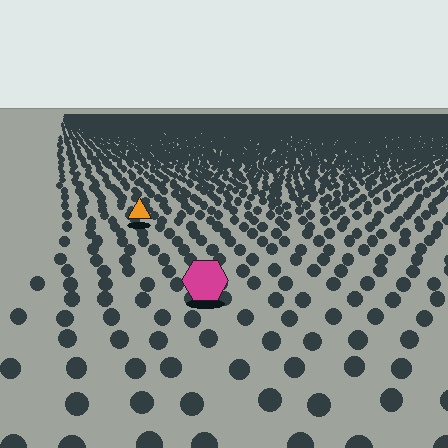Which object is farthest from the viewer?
The orange triangle is farthest from the viewer. It appears smaller and the ground texture around it is denser.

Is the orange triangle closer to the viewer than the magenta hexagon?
No. The magenta hexagon is closer — you can tell from the texture gradient: the ground texture is coarser near it.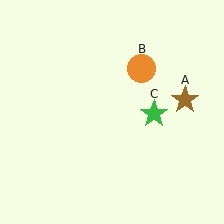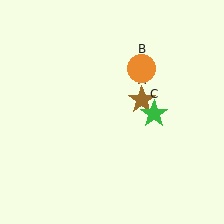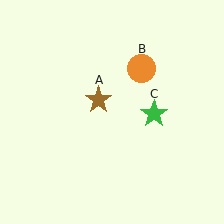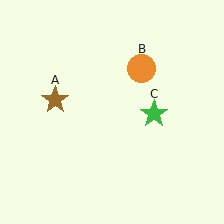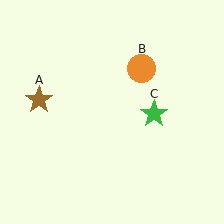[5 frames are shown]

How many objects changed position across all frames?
1 object changed position: brown star (object A).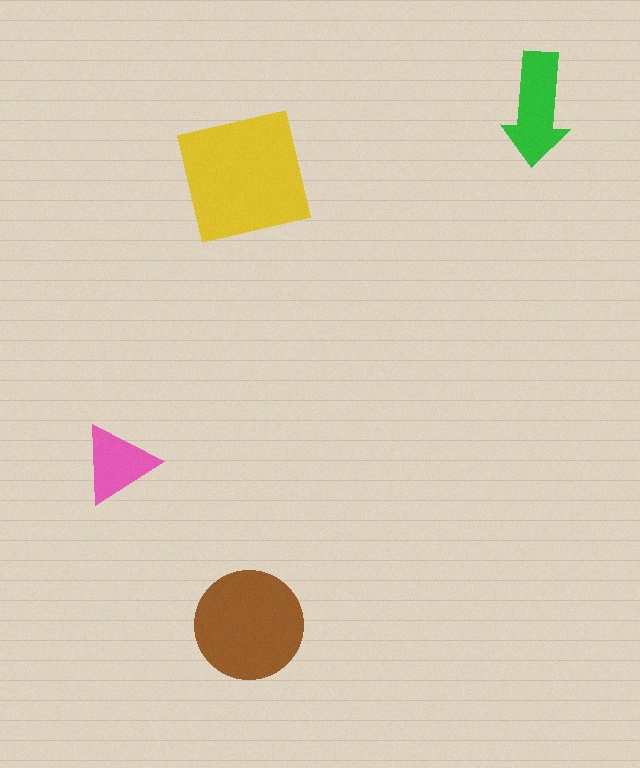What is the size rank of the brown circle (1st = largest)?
2nd.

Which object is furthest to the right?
The green arrow is rightmost.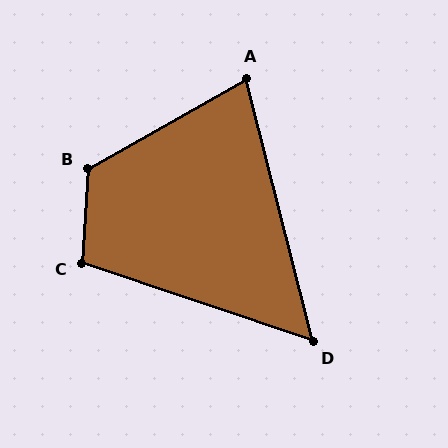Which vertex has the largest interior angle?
B, at approximately 123 degrees.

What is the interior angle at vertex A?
Approximately 75 degrees (acute).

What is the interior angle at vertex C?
Approximately 105 degrees (obtuse).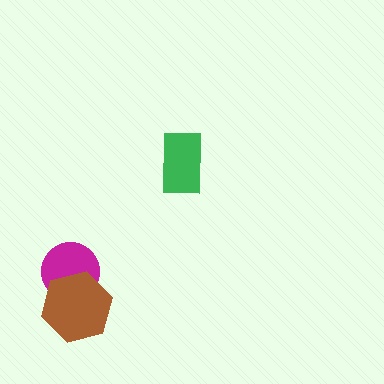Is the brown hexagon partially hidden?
No, no other shape covers it.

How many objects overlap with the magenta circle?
1 object overlaps with the magenta circle.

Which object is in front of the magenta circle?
The brown hexagon is in front of the magenta circle.